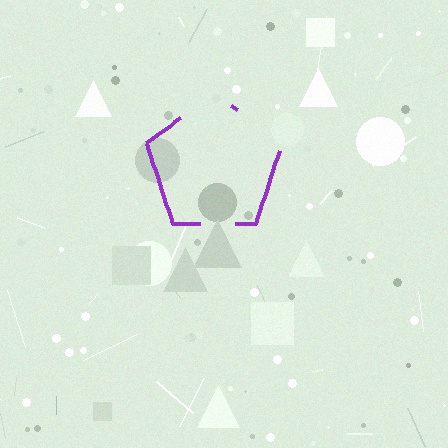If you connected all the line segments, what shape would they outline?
They would outline a pentagon.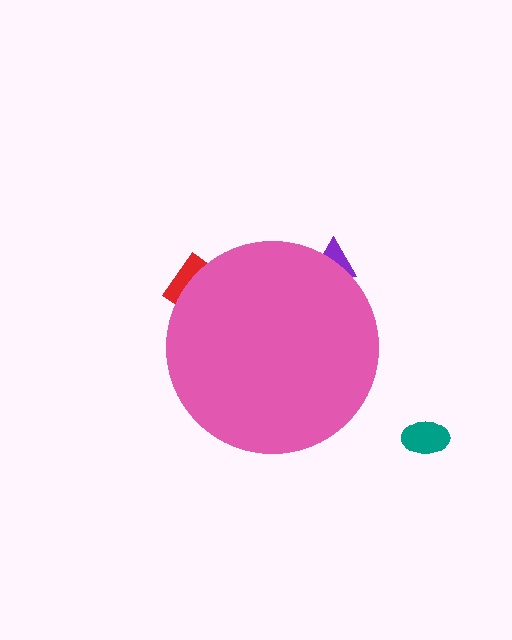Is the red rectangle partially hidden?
Yes, the red rectangle is partially hidden behind the pink circle.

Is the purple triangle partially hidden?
Yes, the purple triangle is partially hidden behind the pink circle.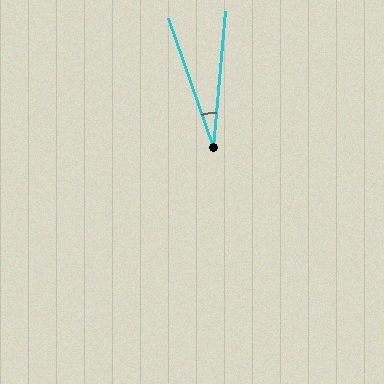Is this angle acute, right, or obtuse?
It is acute.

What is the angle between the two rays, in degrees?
Approximately 24 degrees.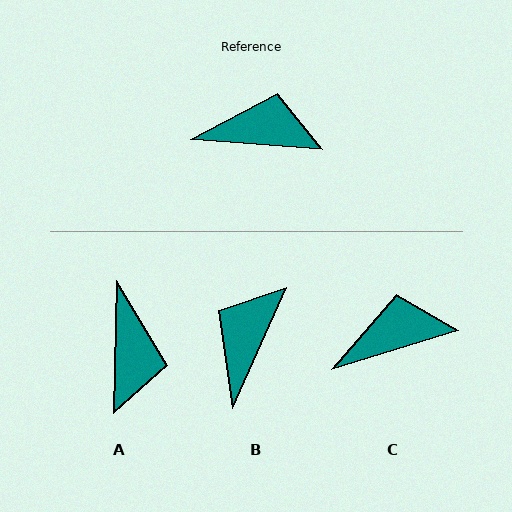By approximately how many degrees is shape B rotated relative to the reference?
Approximately 71 degrees counter-clockwise.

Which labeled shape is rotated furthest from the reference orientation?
A, about 87 degrees away.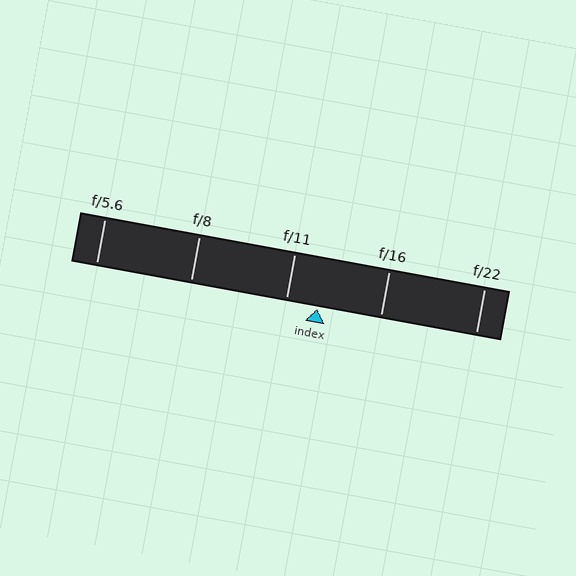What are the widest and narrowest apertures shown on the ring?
The widest aperture shown is f/5.6 and the narrowest is f/22.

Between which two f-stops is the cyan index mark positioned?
The index mark is between f/11 and f/16.